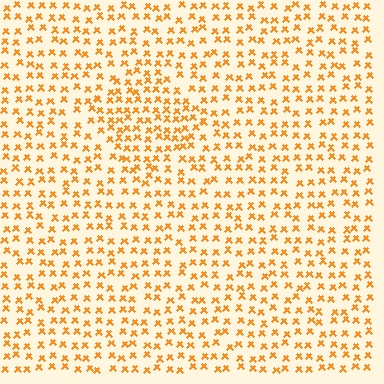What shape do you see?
I see a diamond.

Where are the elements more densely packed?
The elements are more densely packed inside the diamond boundary.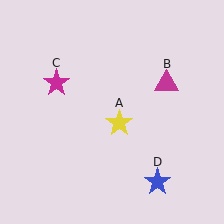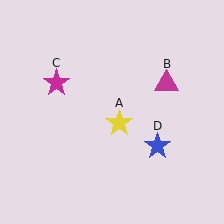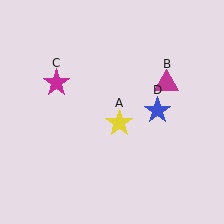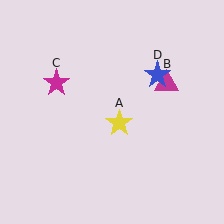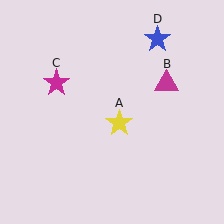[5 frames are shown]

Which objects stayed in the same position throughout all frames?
Yellow star (object A) and magenta triangle (object B) and magenta star (object C) remained stationary.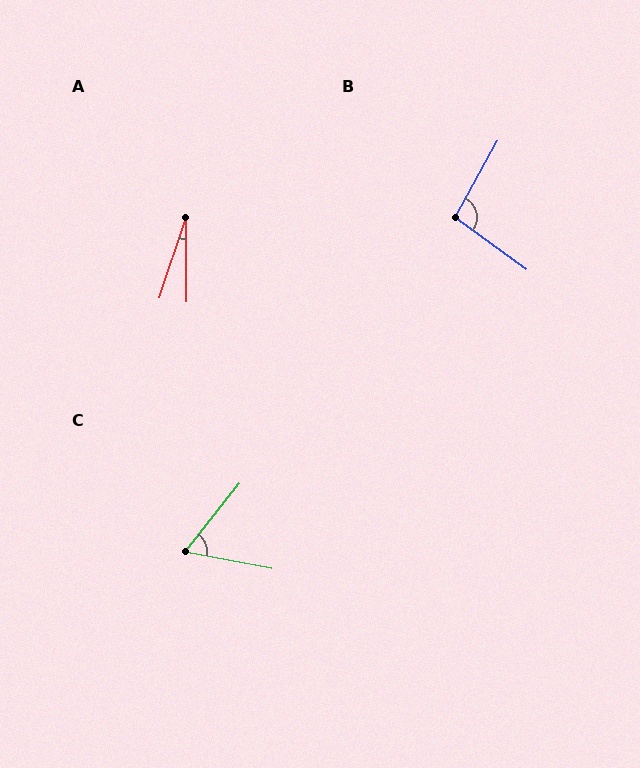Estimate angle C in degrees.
Approximately 63 degrees.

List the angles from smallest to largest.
A (19°), C (63°), B (97°).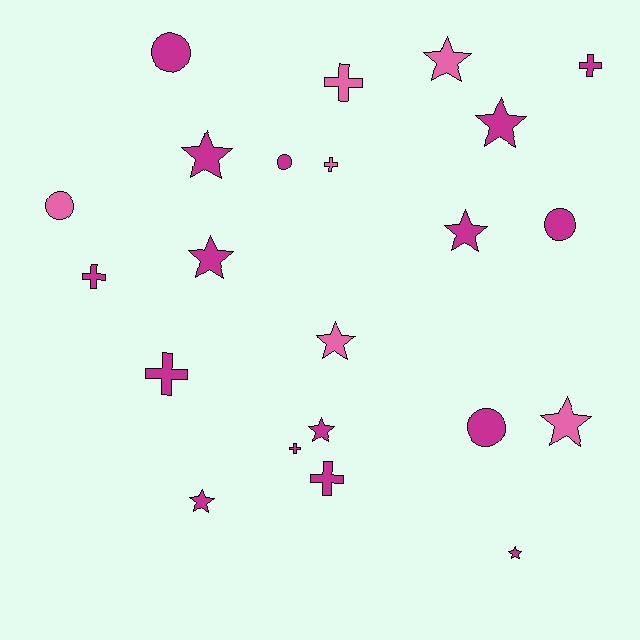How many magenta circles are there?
There are 4 magenta circles.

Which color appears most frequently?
Magenta, with 16 objects.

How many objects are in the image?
There are 22 objects.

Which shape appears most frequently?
Star, with 10 objects.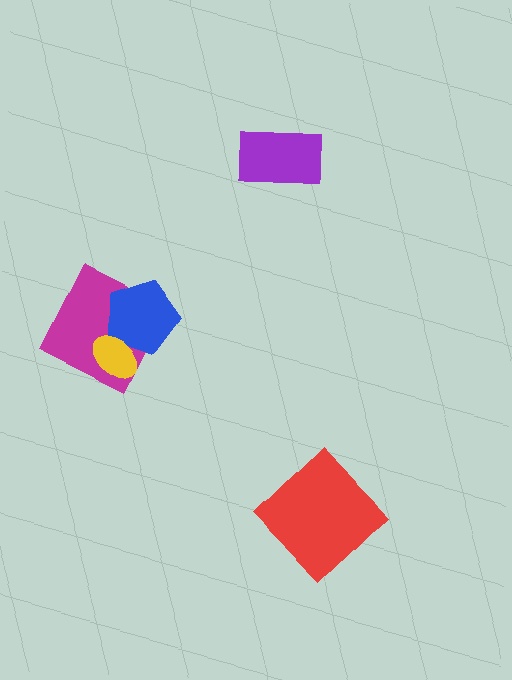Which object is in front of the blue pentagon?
The yellow ellipse is in front of the blue pentagon.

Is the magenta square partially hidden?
Yes, it is partially covered by another shape.